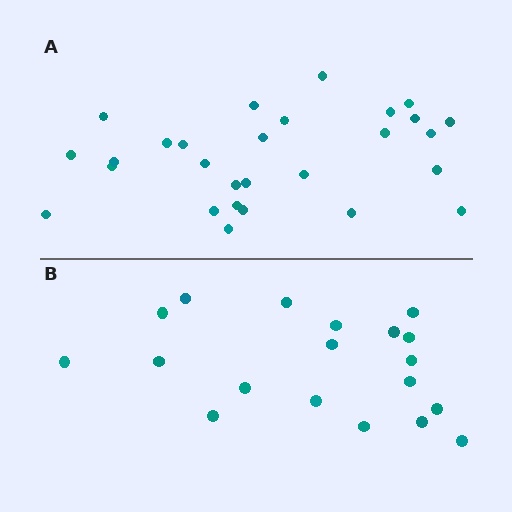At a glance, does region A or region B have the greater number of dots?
Region A (the top region) has more dots.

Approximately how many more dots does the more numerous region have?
Region A has roughly 8 or so more dots than region B.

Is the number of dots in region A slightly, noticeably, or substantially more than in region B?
Region A has substantially more. The ratio is roughly 1.5 to 1.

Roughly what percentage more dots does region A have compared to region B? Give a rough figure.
About 45% more.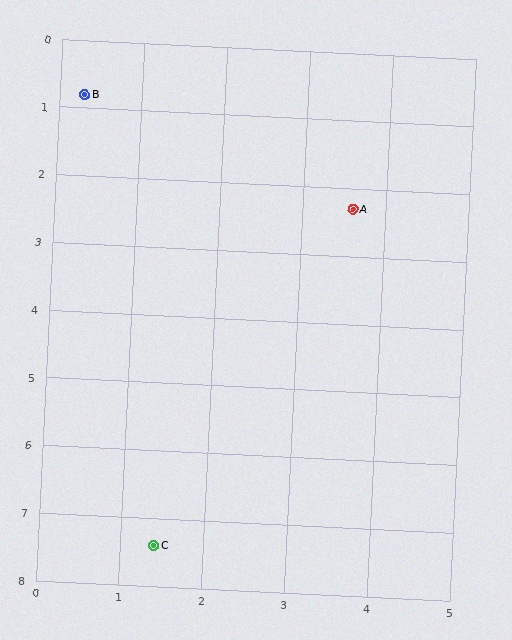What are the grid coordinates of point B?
Point B is at approximately (0.3, 0.8).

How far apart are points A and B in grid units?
Points A and B are about 3.6 grid units apart.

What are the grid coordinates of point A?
Point A is at approximately (3.6, 2.3).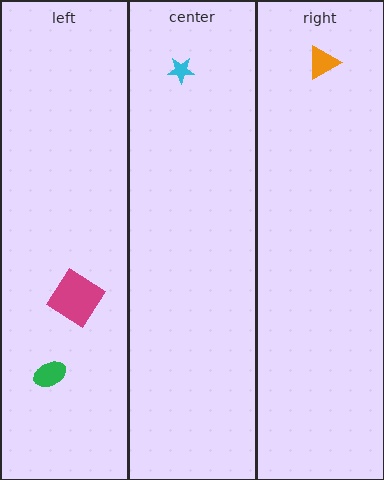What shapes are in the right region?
The orange triangle.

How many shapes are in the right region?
1.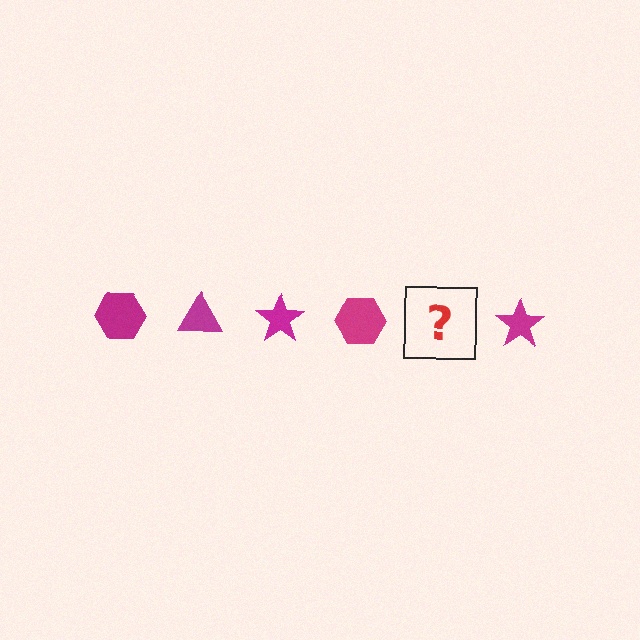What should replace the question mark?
The question mark should be replaced with a magenta triangle.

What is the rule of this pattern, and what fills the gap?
The rule is that the pattern cycles through hexagon, triangle, star shapes in magenta. The gap should be filled with a magenta triangle.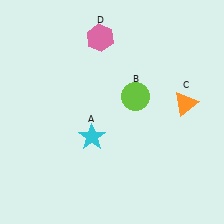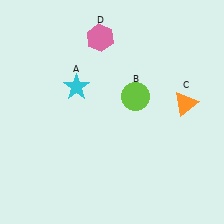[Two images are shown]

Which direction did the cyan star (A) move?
The cyan star (A) moved up.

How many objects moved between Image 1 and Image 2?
1 object moved between the two images.